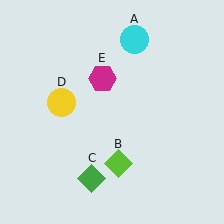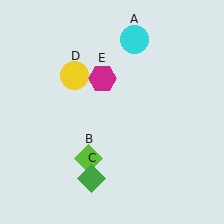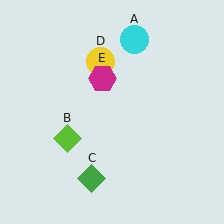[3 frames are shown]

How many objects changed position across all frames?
2 objects changed position: lime diamond (object B), yellow circle (object D).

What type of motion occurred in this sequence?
The lime diamond (object B), yellow circle (object D) rotated clockwise around the center of the scene.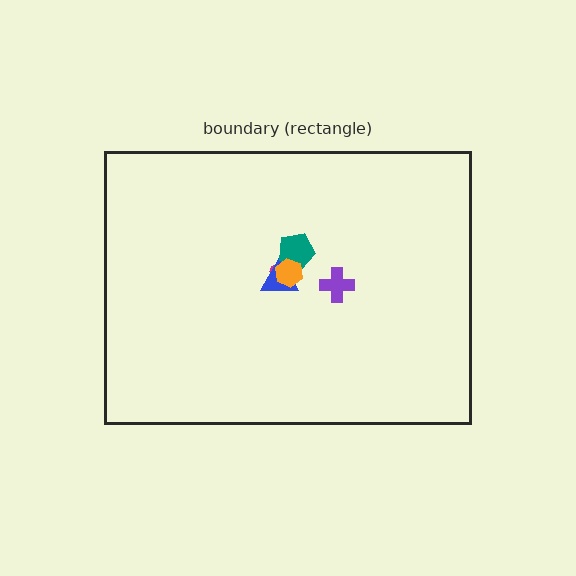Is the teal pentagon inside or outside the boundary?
Inside.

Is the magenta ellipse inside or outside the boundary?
Inside.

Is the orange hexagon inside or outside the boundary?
Inside.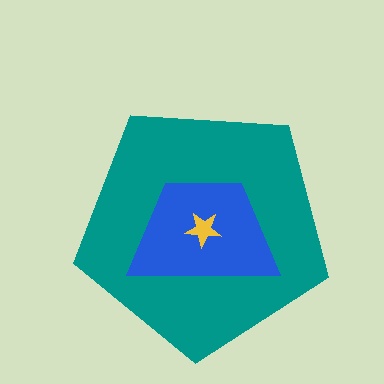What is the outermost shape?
The teal pentagon.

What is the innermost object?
The yellow star.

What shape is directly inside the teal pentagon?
The blue trapezoid.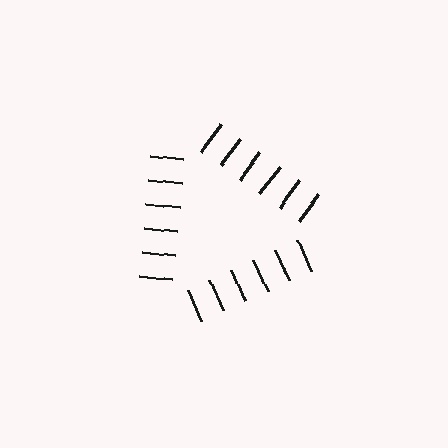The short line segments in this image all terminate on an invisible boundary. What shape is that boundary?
An illusory triangle — the line segments terminate on its edges but no continuous stroke is drawn.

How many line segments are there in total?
18 — 6 along each of the 3 edges.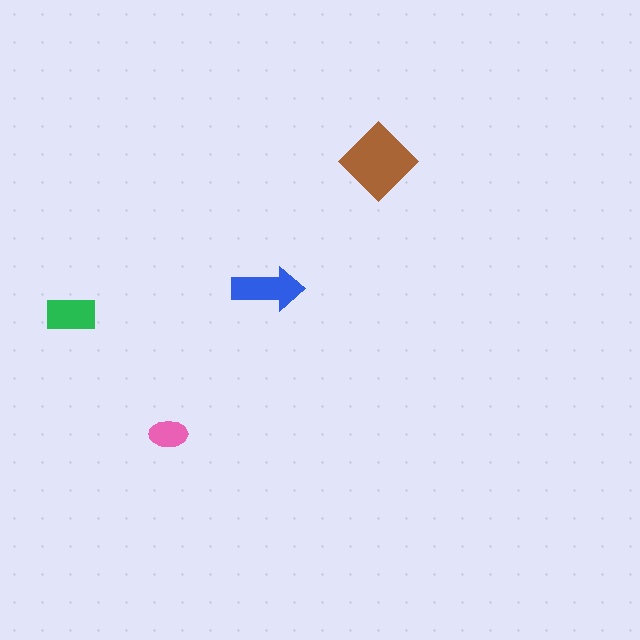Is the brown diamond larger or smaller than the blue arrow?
Larger.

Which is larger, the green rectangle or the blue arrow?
The blue arrow.